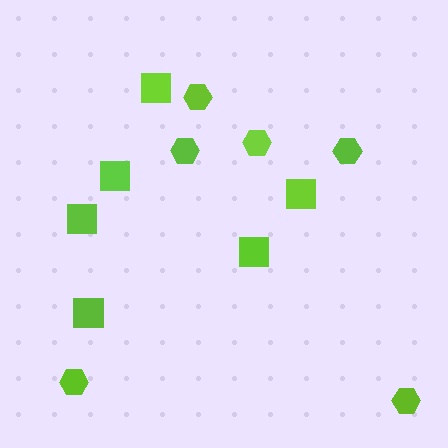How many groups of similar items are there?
There are 2 groups: one group of squares (6) and one group of hexagons (6).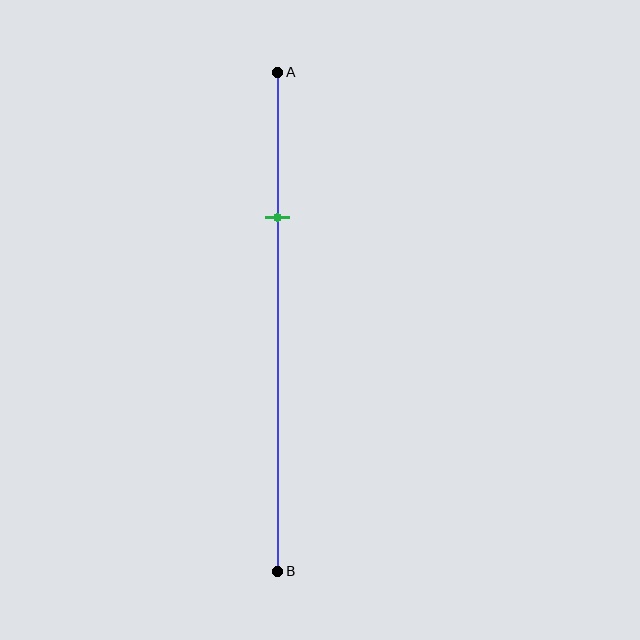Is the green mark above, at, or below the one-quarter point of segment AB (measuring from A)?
The green mark is below the one-quarter point of segment AB.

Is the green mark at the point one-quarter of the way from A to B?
No, the mark is at about 30% from A, not at the 25% one-quarter point.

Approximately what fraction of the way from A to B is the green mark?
The green mark is approximately 30% of the way from A to B.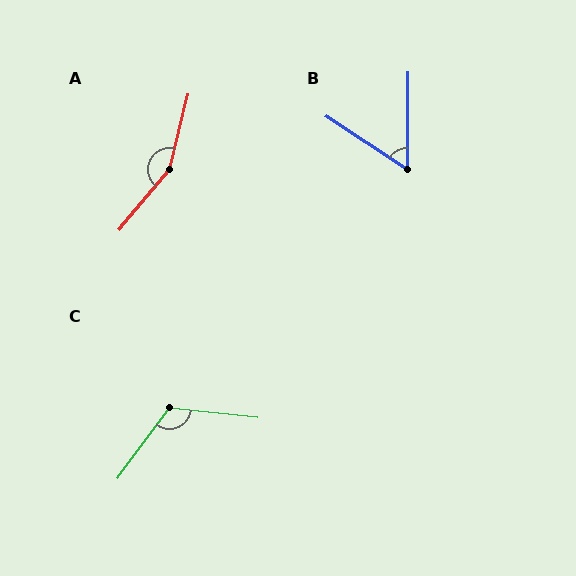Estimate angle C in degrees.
Approximately 120 degrees.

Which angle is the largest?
A, at approximately 154 degrees.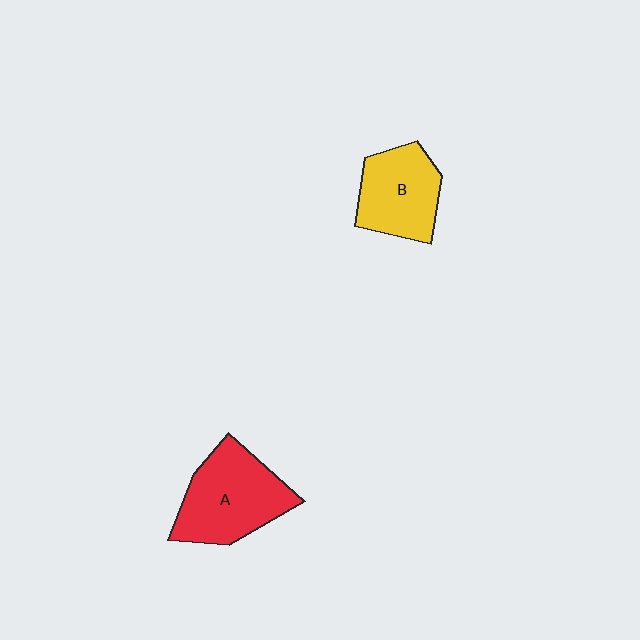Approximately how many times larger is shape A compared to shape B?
Approximately 1.3 times.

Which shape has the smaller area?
Shape B (yellow).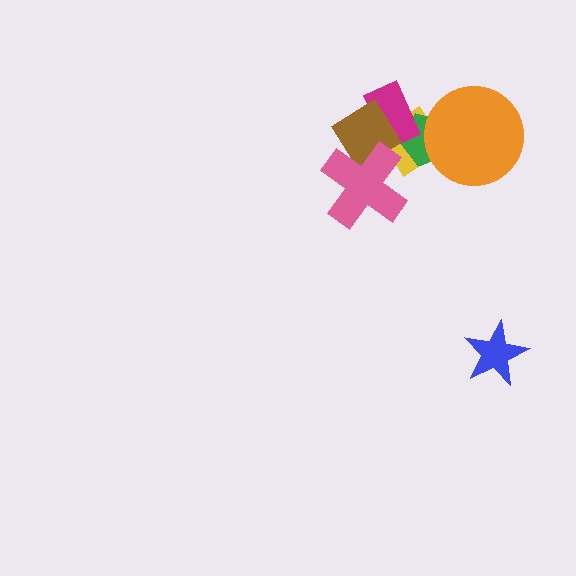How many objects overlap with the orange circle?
1 object overlaps with the orange circle.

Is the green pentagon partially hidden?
Yes, it is partially covered by another shape.